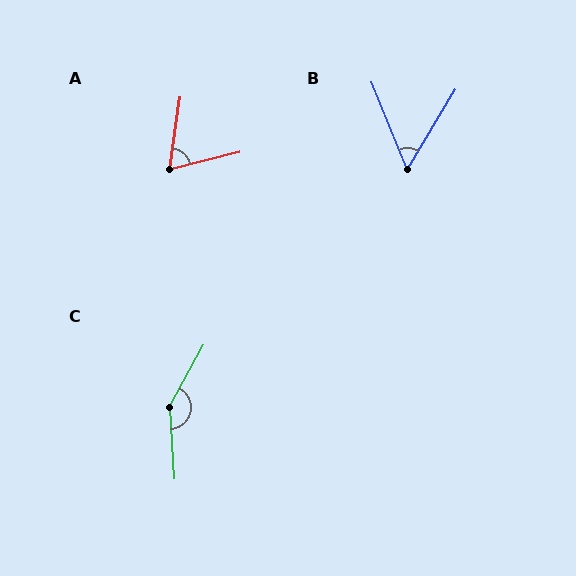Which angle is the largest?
C, at approximately 148 degrees.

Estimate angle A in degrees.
Approximately 67 degrees.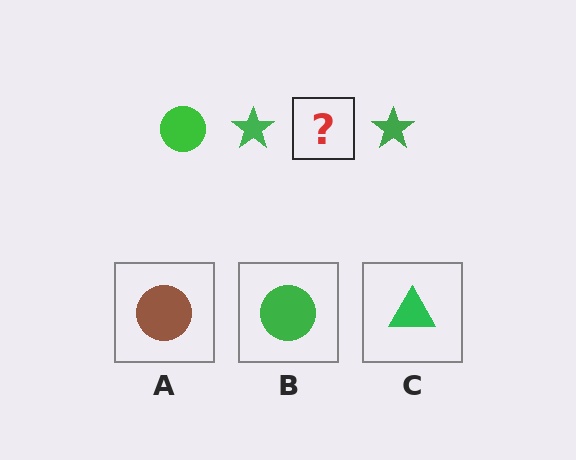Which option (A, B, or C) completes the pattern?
B.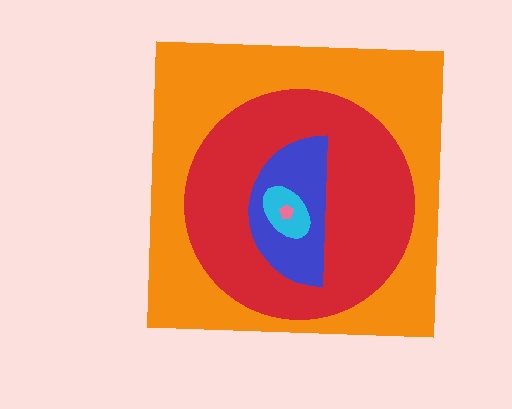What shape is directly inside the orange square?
The red circle.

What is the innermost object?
The pink pentagon.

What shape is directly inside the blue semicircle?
The cyan ellipse.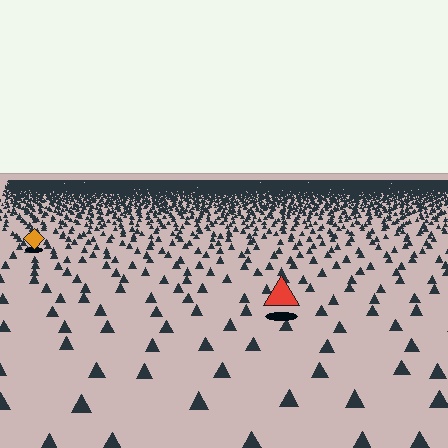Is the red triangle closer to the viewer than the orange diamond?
Yes. The red triangle is closer — you can tell from the texture gradient: the ground texture is coarser near it.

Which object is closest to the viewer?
The red triangle is closest. The texture marks near it are larger and more spread out.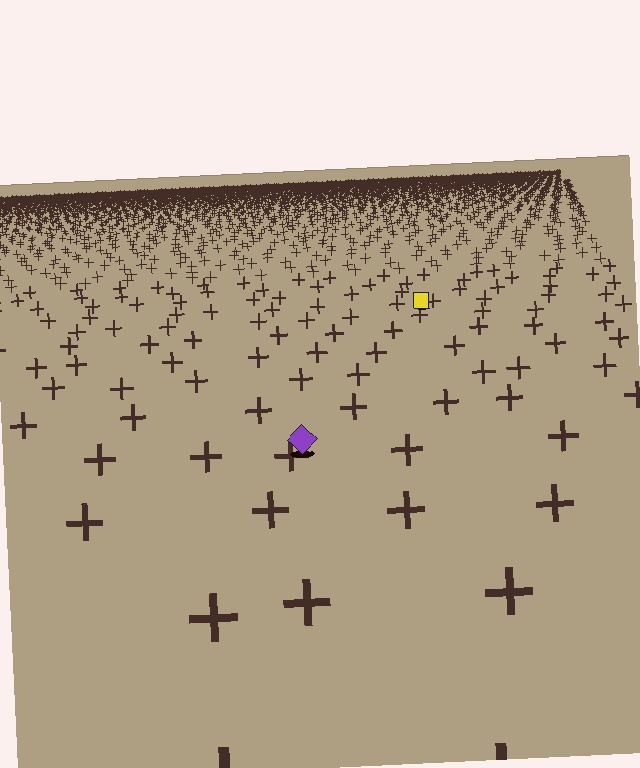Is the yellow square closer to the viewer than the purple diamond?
No. The purple diamond is closer — you can tell from the texture gradient: the ground texture is coarser near it.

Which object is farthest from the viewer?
The yellow square is farthest from the viewer. It appears smaller and the ground texture around it is denser.